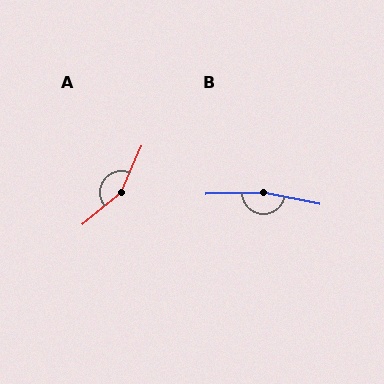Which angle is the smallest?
A, at approximately 153 degrees.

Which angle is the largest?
B, at approximately 167 degrees.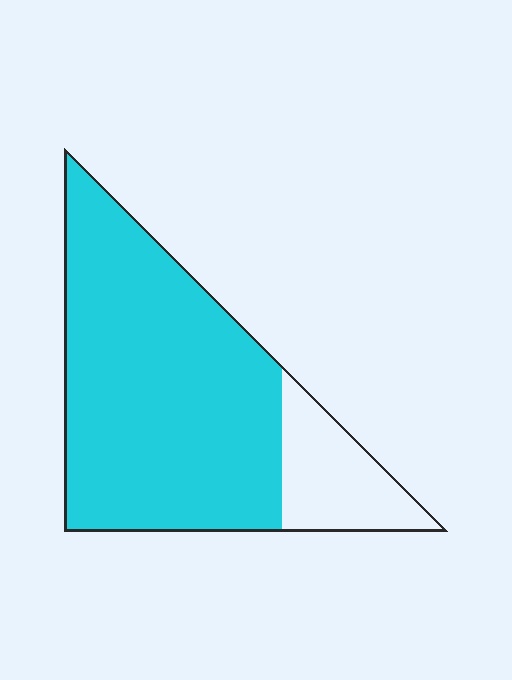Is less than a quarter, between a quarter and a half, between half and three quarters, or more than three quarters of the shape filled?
More than three quarters.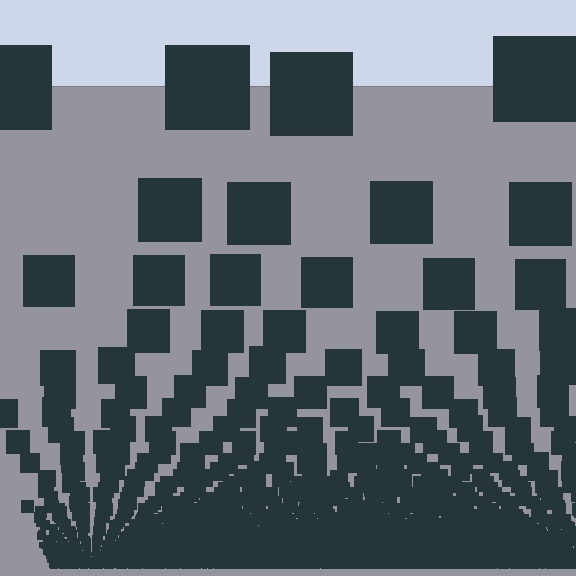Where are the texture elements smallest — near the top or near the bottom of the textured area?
Near the bottom.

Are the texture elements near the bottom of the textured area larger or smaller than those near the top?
Smaller. The gradient is inverted — elements near the bottom are smaller and denser.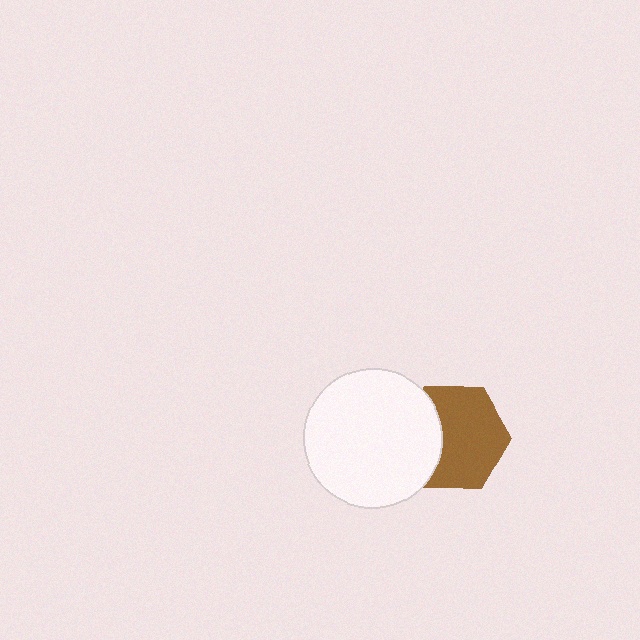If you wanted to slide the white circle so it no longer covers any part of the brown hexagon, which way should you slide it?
Slide it left — that is the most direct way to separate the two shapes.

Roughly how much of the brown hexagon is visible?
Most of it is visible (roughly 69%).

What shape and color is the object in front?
The object in front is a white circle.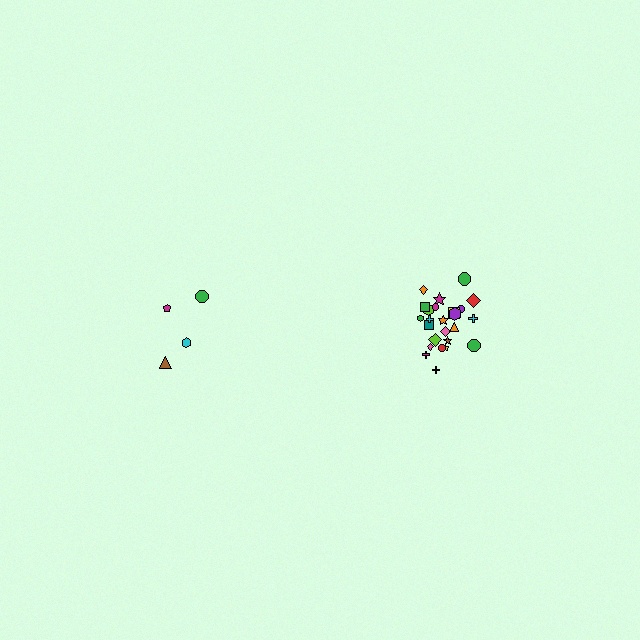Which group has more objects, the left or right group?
The right group.